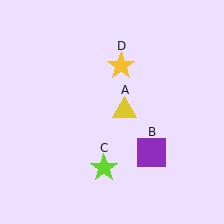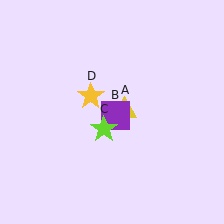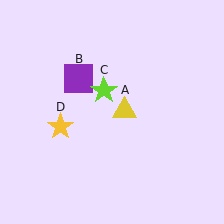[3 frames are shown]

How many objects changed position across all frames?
3 objects changed position: purple square (object B), lime star (object C), yellow star (object D).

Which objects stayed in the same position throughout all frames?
Yellow triangle (object A) remained stationary.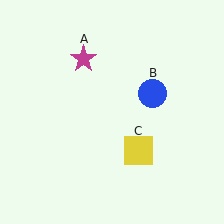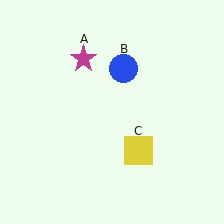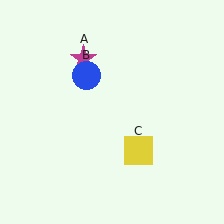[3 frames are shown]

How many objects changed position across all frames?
1 object changed position: blue circle (object B).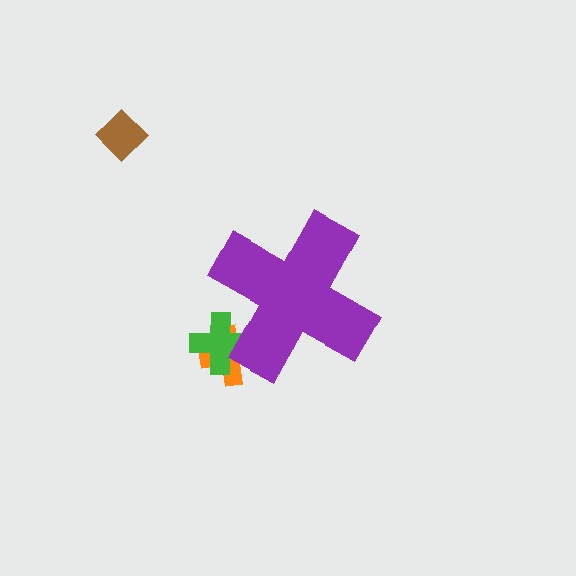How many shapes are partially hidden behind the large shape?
2 shapes are partially hidden.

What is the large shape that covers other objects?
A purple cross.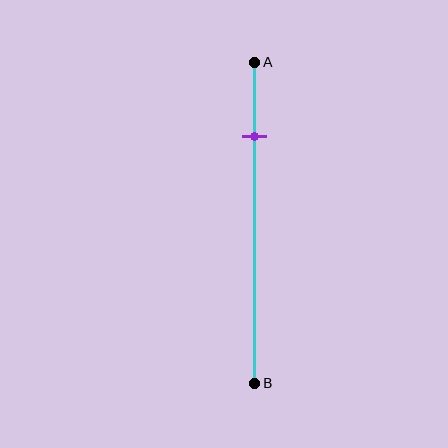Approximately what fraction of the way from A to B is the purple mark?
The purple mark is approximately 25% of the way from A to B.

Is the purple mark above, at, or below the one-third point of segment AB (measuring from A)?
The purple mark is above the one-third point of segment AB.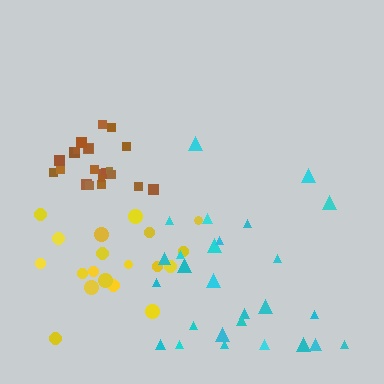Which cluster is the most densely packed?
Brown.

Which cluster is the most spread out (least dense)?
Cyan.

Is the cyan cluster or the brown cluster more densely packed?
Brown.